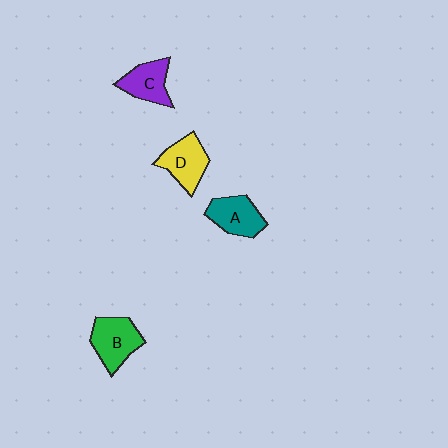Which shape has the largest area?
Shape B (green).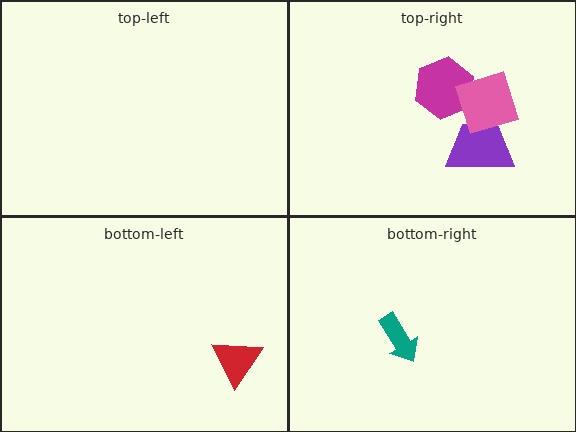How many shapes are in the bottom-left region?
1.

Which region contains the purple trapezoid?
The top-right region.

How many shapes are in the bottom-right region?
1.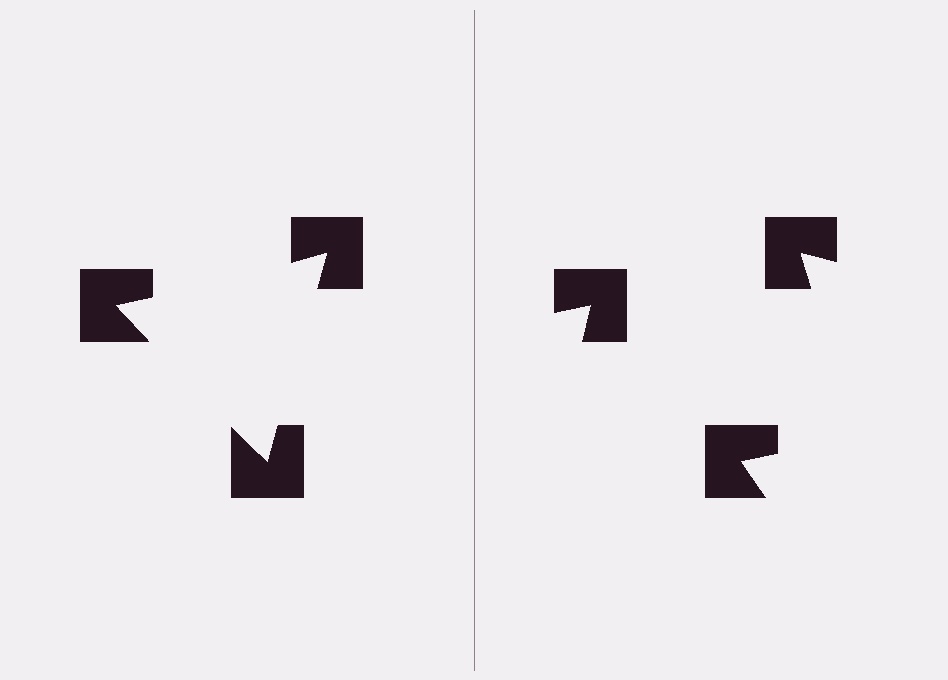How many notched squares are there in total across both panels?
6 — 3 on each side.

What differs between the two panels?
The notched squares are positioned identically on both sides; only the wedge orientations differ. On the left they align to a triangle; on the right they are misaligned.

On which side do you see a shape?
An illusory triangle appears on the left side. On the right side the wedge cuts are rotated, so no coherent shape forms.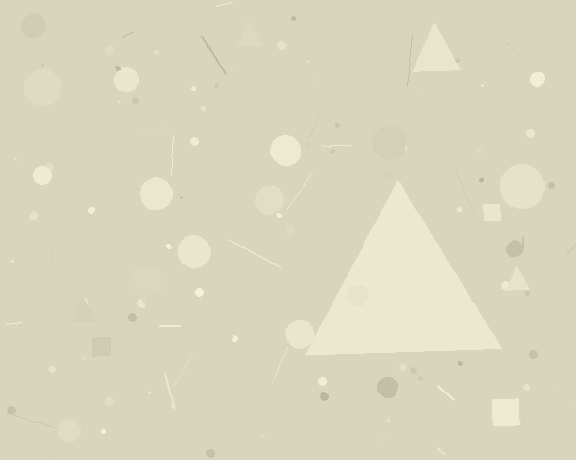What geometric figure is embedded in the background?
A triangle is embedded in the background.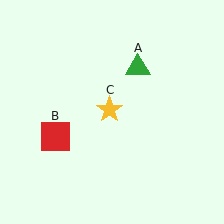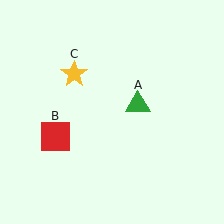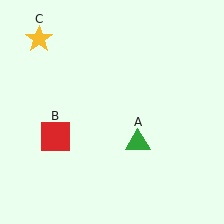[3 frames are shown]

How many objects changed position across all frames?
2 objects changed position: green triangle (object A), yellow star (object C).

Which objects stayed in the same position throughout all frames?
Red square (object B) remained stationary.